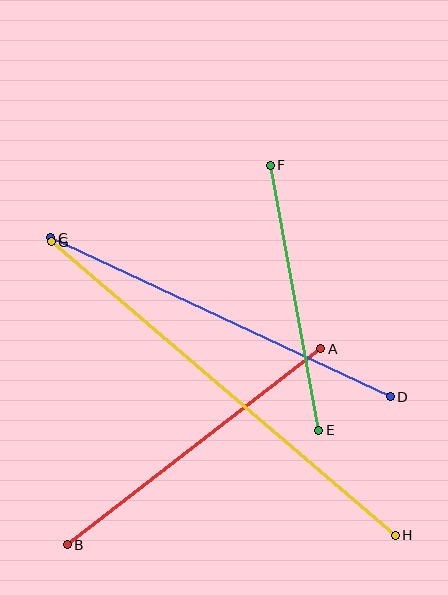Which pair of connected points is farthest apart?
Points G and H are farthest apart.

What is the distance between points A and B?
The distance is approximately 321 pixels.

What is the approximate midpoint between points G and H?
The midpoint is at approximately (223, 389) pixels.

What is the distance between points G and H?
The distance is approximately 452 pixels.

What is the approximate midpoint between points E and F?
The midpoint is at approximately (294, 298) pixels.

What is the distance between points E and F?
The distance is approximately 269 pixels.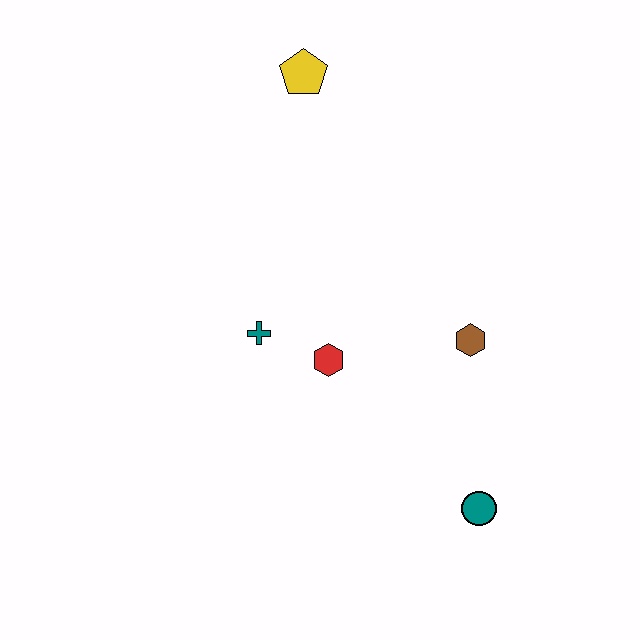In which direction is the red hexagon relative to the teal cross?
The red hexagon is to the right of the teal cross.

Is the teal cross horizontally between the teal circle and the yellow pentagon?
No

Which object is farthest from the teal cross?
The teal circle is farthest from the teal cross.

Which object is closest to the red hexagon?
The teal cross is closest to the red hexagon.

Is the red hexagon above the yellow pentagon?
No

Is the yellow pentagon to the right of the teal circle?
No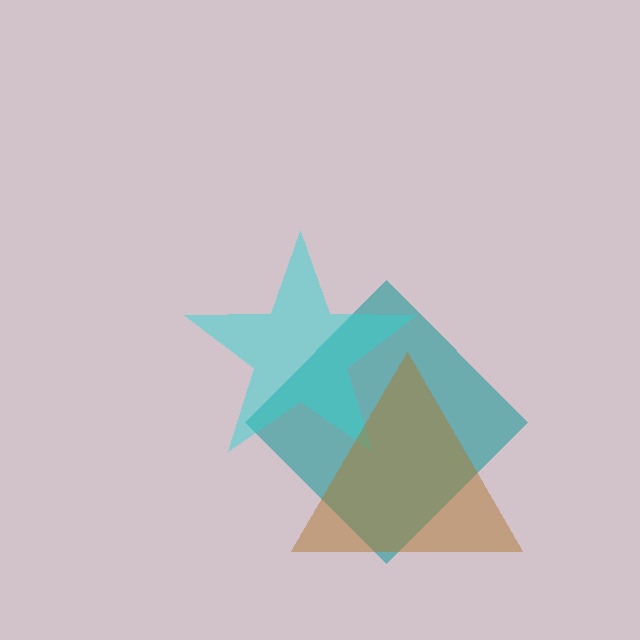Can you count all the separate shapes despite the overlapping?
Yes, there are 3 separate shapes.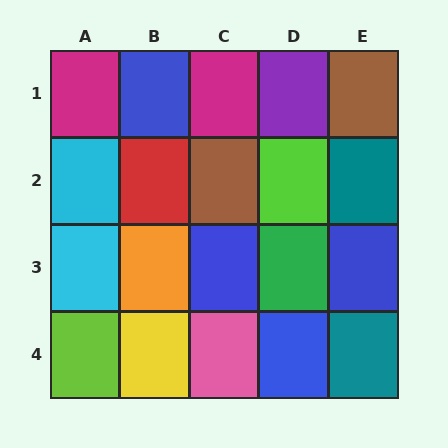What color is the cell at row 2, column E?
Teal.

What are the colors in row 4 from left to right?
Lime, yellow, pink, blue, teal.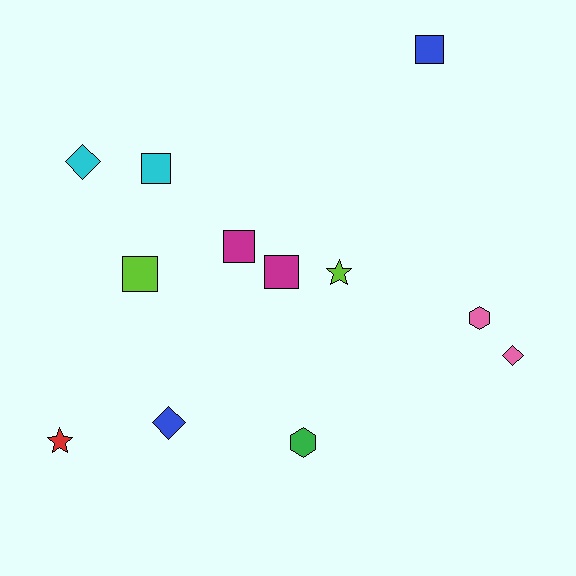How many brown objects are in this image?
There are no brown objects.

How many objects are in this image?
There are 12 objects.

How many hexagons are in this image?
There are 2 hexagons.